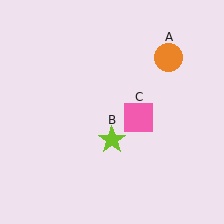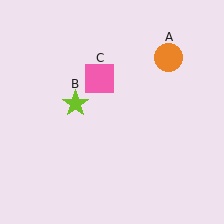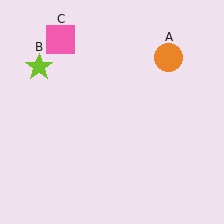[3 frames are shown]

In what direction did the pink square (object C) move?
The pink square (object C) moved up and to the left.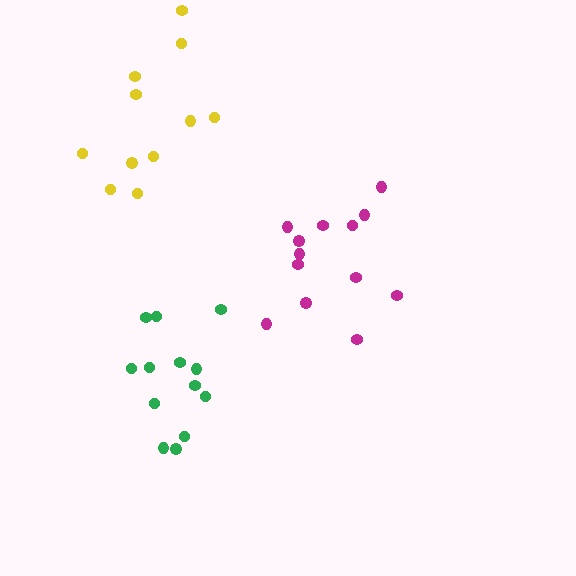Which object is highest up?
The yellow cluster is topmost.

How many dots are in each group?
Group 1: 13 dots, Group 2: 13 dots, Group 3: 11 dots (37 total).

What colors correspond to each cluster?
The clusters are colored: magenta, green, yellow.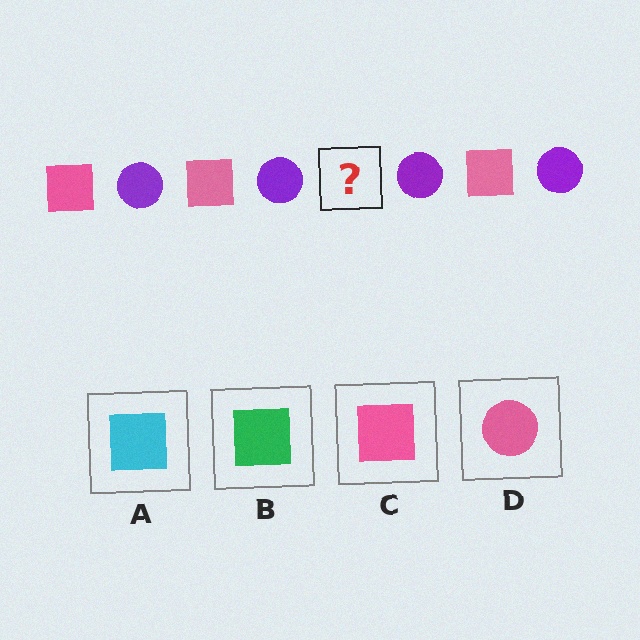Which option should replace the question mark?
Option C.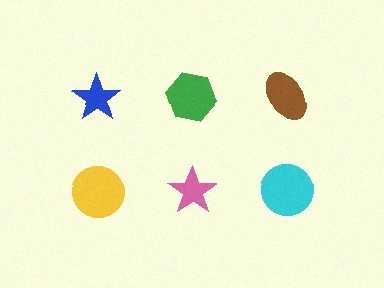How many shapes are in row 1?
3 shapes.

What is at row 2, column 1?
A yellow circle.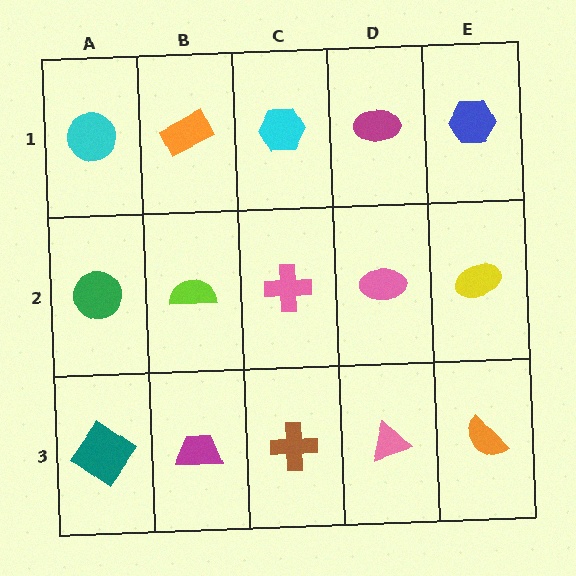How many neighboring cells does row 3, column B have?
3.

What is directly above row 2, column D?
A magenta ellipse.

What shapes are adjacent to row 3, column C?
A pink cross (row 2, column C), a magenta trapezoid (row 3, column B), a pink triangle (row 3, column D).